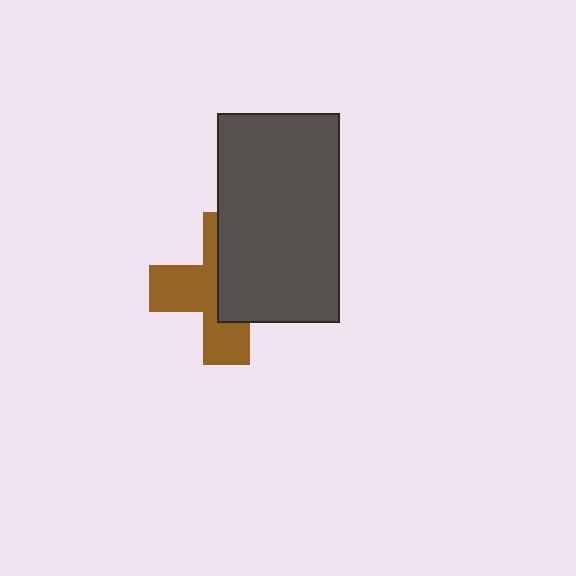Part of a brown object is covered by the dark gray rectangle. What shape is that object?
It is a cross.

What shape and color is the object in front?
The object in front is a dark gray rectangle.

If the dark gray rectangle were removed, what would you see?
You would see the complete brown cross.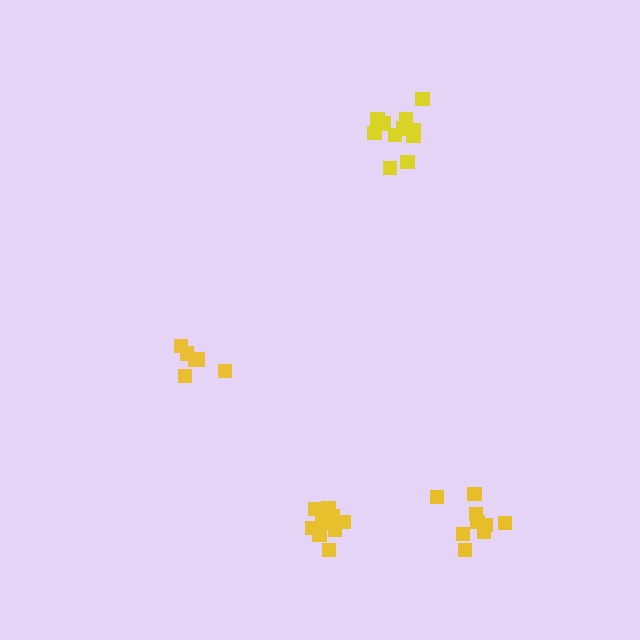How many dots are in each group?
Group 1: 6 dots, Group 2: 10 dots, Group 3: 11 dots, Group 4: 9 dots (36 total).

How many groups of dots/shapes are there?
There are 4 groups.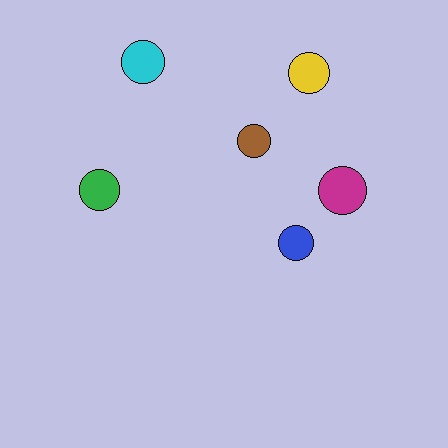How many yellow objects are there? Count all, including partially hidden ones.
There is 1 yellow object.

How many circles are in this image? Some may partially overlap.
There are 6 circles.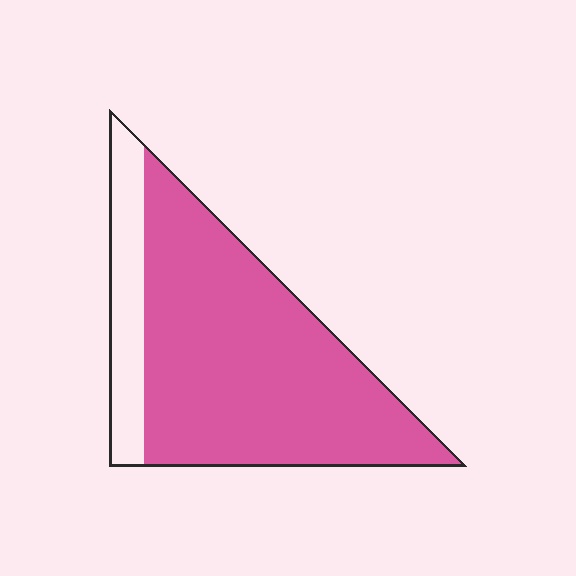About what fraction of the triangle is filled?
About four fifths (4/5).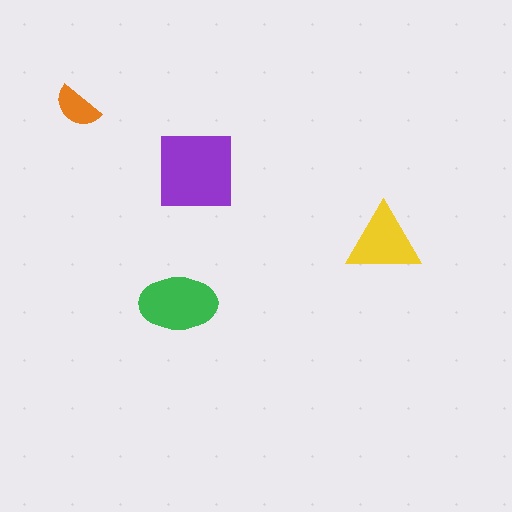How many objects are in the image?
There are 4 objects in the image.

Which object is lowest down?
The green ellipse is bottommost.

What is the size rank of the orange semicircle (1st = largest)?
4th.